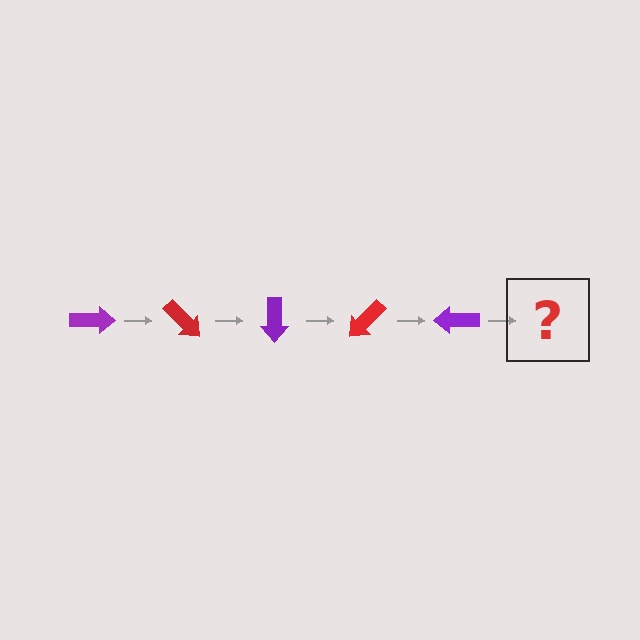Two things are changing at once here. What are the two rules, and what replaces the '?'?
The two rules are that it rotates 45 degrees each step and the color cycles through purple and red. The '?' should be a red arrow, rotated 225 degrees from the start.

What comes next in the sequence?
The next element should be a red arrow, rotated 225 degrees from the start.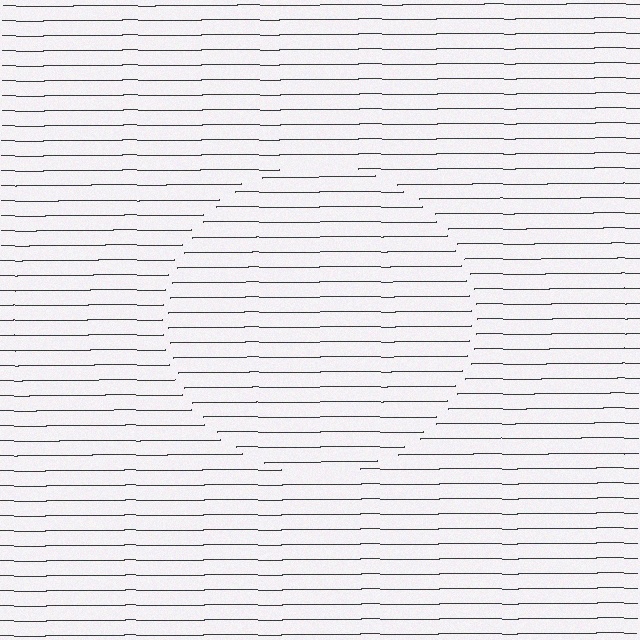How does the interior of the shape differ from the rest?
The interior of the shape contains the same grating, shifted by half a period — the contour is defined by the phase discontinuity where line-ends from the inner and outer gratings abut.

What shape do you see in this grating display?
An illusory circle. The interior of the shape contains the same grating, shifted by half a period — the contour is defined by the phase discontinuity where line-ends from the inner and outer gratings abut.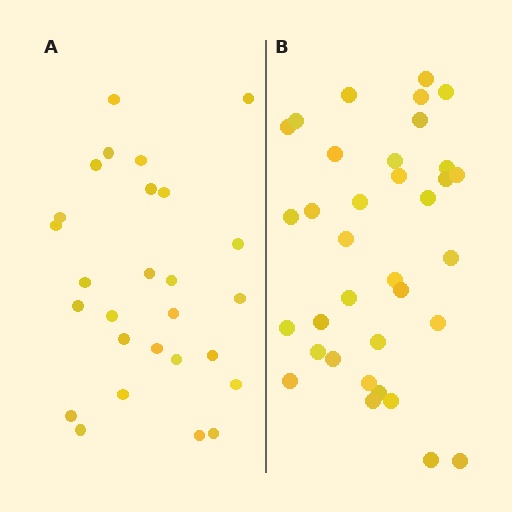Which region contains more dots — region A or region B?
Region B (the right region) has more dots.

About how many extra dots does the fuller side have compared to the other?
Region B has roughly 8 or so more dots than region A.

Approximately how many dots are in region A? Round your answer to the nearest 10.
About 30 dots. (The exact count is 27, which rounds to 30.)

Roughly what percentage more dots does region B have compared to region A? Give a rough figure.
About 30% more.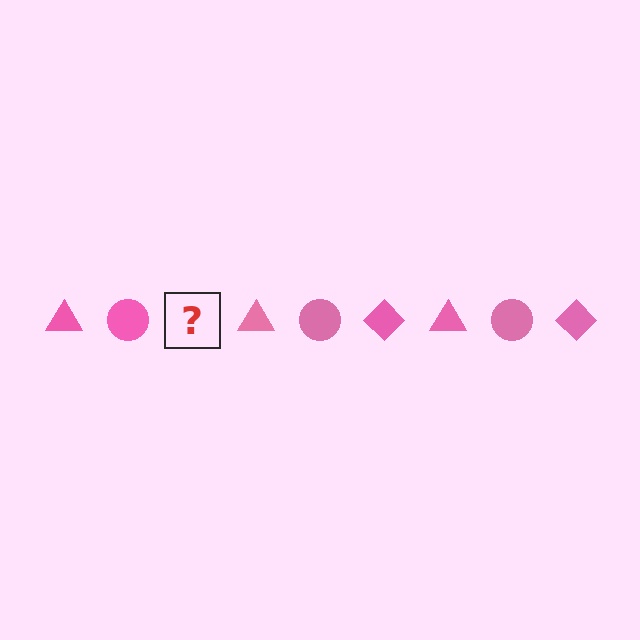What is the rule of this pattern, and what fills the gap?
The rule is that the pattern cycles through triangle, circle, diamond shapes in pink. The gap should be filled with a pink diamond.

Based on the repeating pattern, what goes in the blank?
The blank should be a pink diamond.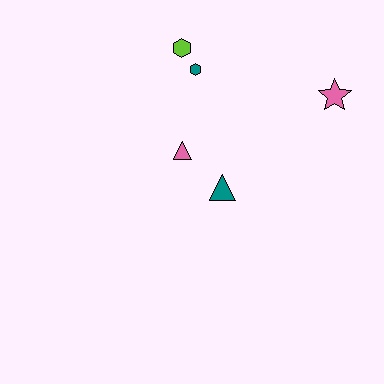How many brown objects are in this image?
There are no brown objects.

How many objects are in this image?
There are 5 objects.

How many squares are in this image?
There are no squares.